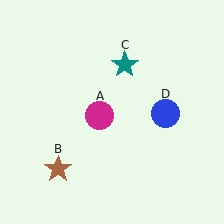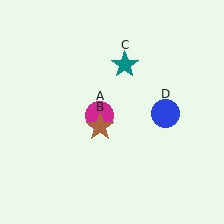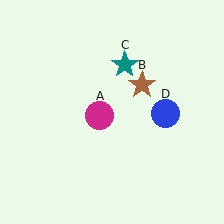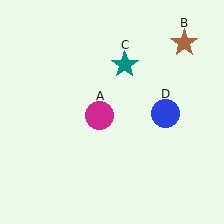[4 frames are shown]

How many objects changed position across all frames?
1 object changed position: brown star (object B).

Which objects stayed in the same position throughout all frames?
Magenta circle (object A) and teal star (object C) and blue circle (object D) remained stationary.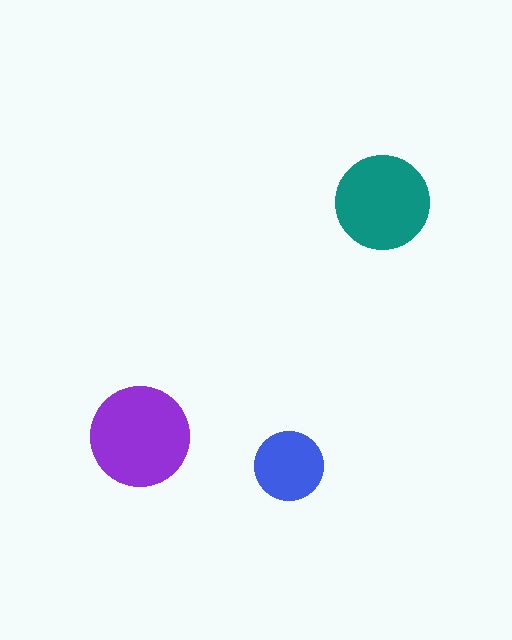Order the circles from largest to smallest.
the purple one, the teal one, the blue one.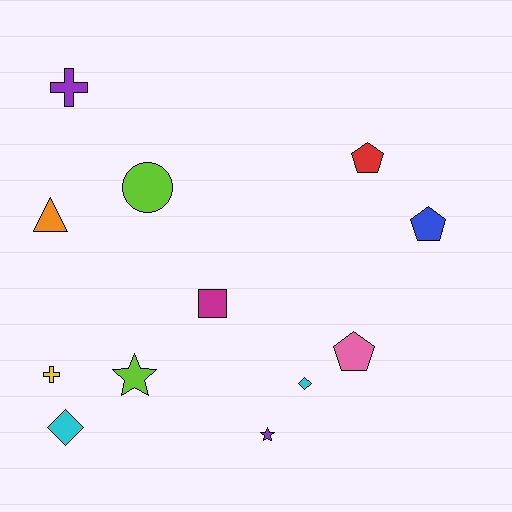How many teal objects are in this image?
There are no teal objects.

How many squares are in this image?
There is 1 square.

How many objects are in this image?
There are 12 objects.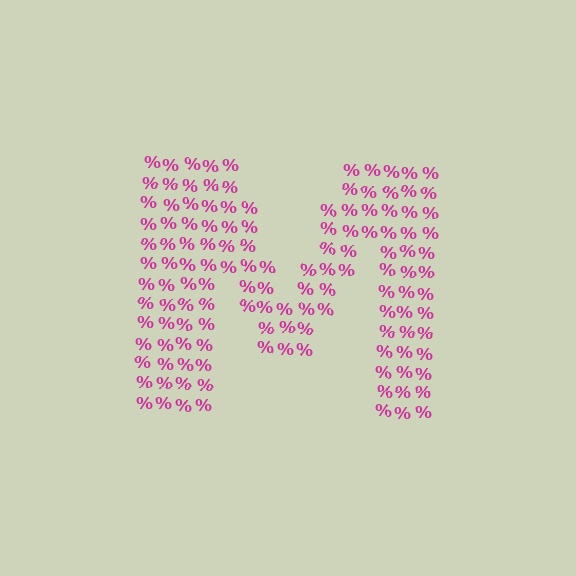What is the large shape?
The large shape is the letter M.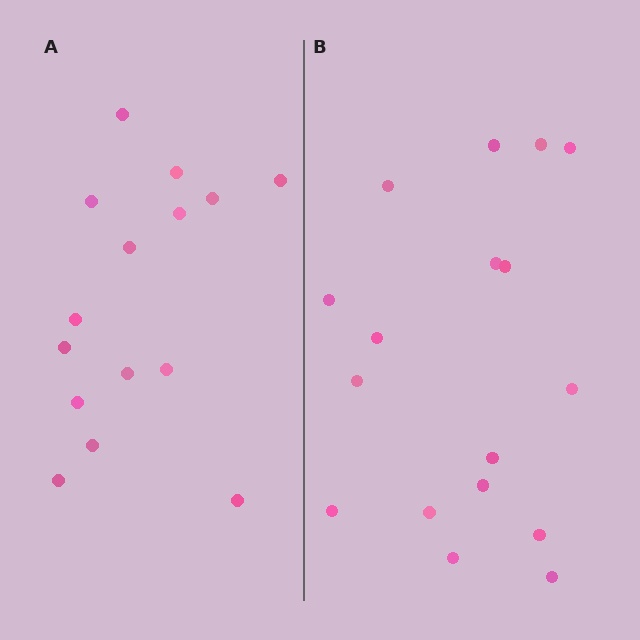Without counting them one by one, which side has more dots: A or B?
Region B (the right region) has more dots.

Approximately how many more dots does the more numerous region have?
Region B has just a few more — roughly 2 or 3 more dots than region A.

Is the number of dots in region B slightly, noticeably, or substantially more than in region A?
Region B has only slightly more — the two regions are fairly close. The ratio is roughly 1.1 to 1.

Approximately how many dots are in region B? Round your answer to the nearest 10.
About 20 dots. (The exact count is 17, which rounds to 20.)